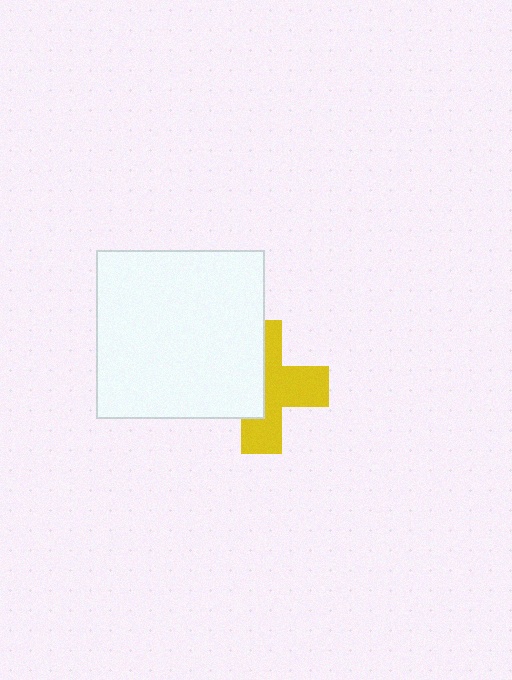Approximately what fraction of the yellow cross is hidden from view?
Roughly 47% of the yellow cross is hidden behind the white square.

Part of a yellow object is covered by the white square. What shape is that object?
It is a cross.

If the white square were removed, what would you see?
You would see the complete yellow cross.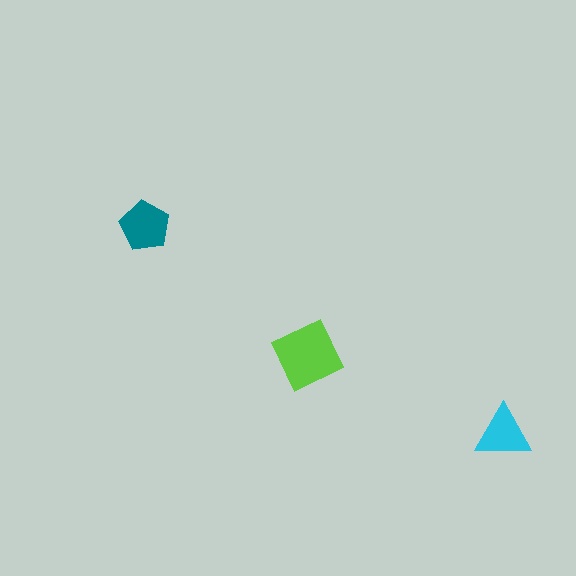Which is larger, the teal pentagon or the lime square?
The lime square.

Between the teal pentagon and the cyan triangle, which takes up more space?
The teal pentagon.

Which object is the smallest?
The cyan triangle.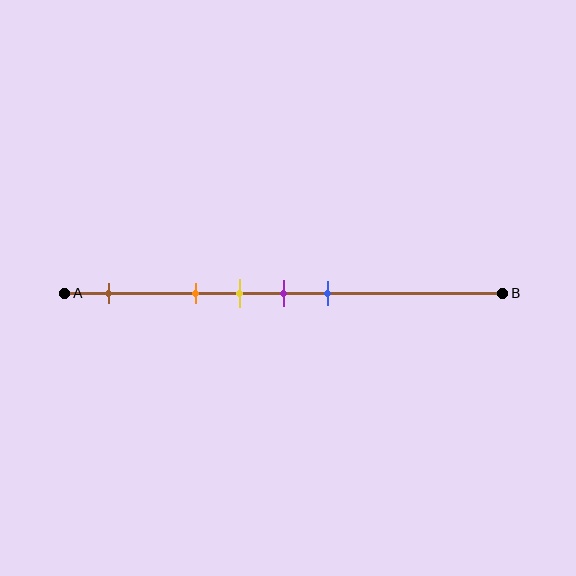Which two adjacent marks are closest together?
The yellow and purple marks are the closest adjacent pair.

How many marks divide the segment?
There are 5 marks dividing the segment.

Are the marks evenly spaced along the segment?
No, the marks are not evenly spaced.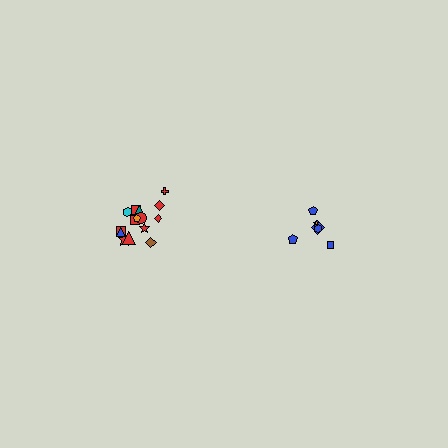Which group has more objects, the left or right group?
The left group.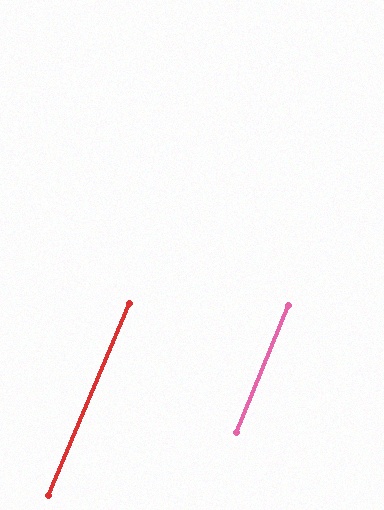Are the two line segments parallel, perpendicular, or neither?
Parallel — their directions differ by only 0.7°.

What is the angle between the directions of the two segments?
Approximately 1 degree.